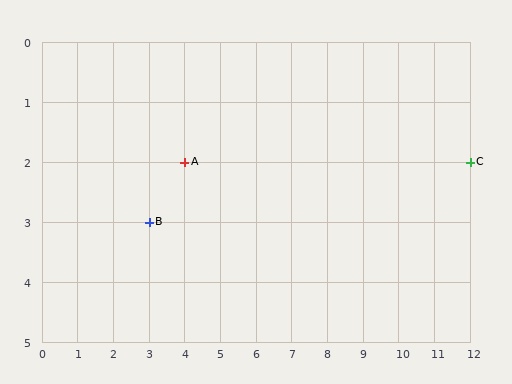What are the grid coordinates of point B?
Point B is at grid coordinates (3, 3).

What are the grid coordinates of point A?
Point A is at grid coordinates (4, 2).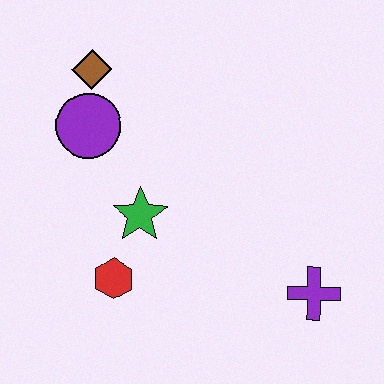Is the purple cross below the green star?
Yes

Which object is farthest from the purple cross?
The brown diamond is farthest from the purple cross.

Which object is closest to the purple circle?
The brown diamond is closest to the purple circle.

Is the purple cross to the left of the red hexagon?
No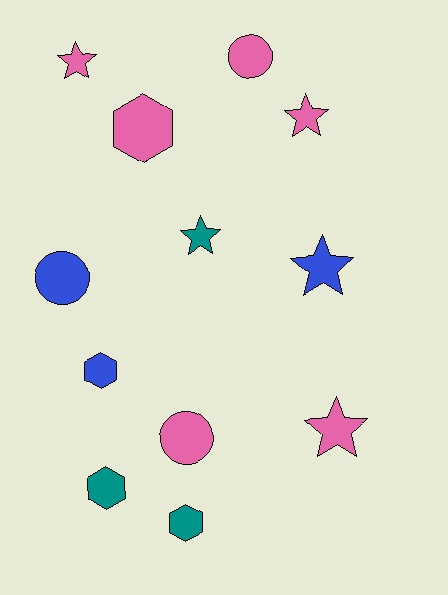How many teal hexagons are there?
There are 2 teal hexagons.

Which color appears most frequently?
Pink, with 6 objects.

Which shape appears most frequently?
Star, with 5 objects.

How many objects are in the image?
There are 12 objects.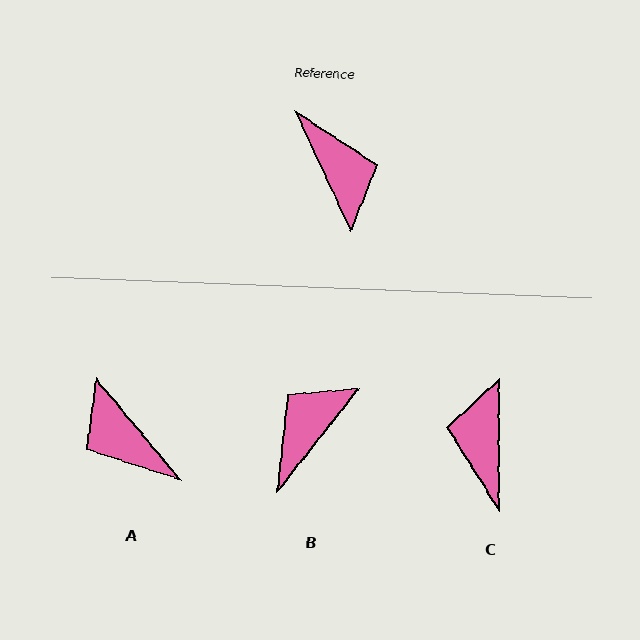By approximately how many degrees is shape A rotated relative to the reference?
Approximately 165 degrees clockwise.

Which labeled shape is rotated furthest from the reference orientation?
A, about 165 degrees away.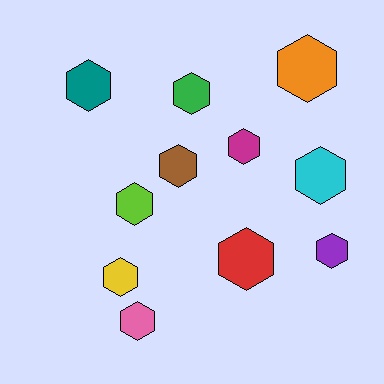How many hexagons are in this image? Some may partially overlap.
There are 11 hexagons.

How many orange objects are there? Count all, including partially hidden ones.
There is 1 orange object.